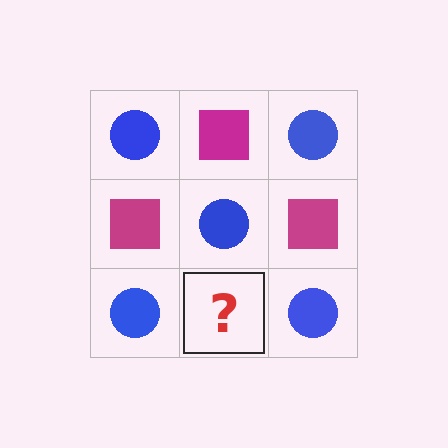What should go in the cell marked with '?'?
The missing cell should contain a magenta square.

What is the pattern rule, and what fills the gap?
The rule is that it alternates blue circle and magenta square in a checkerboard pattern. The gap should be filled with a magenta square.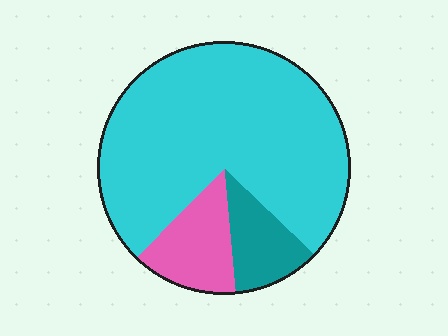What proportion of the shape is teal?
Teal takes up about one eighth (1/8) of the shape.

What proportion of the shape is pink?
Pink covers about 15% of the shape.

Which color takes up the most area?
Cyan, at roughly 75%.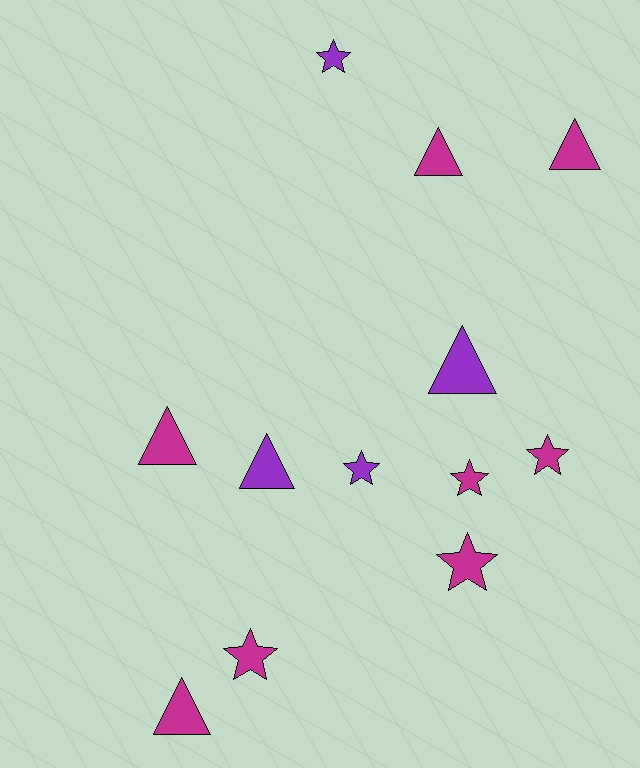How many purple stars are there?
There are 2 purple stars.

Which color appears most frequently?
Magenta, with 8 objects.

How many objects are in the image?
There are 12 objects.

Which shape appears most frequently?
Triangle, with 6 objects.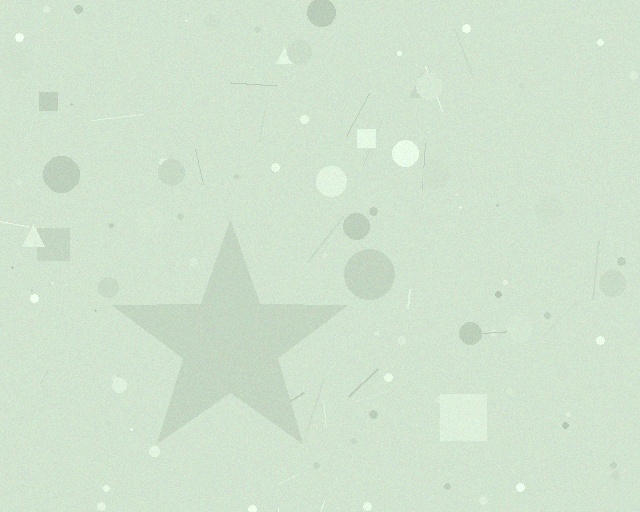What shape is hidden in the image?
A star is hidden in the image.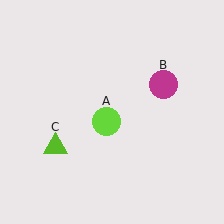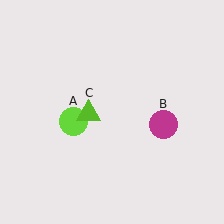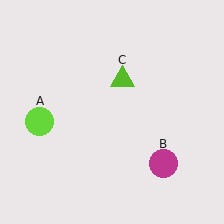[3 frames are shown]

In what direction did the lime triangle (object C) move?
The lime triangle (object C) moved up and to the right.